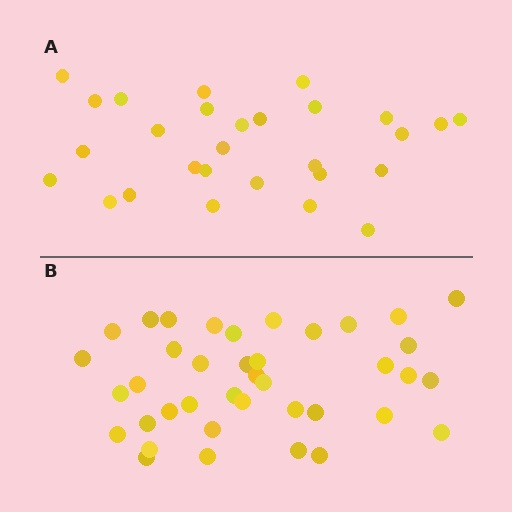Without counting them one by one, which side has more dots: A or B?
Region B (the bottom region) has more dots.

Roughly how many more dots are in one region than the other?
Region B has roughly 12 or so more dots than region A.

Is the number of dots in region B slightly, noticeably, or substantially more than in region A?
Region B has noticeably more, but not dramatically so. The ratio is roughly 1.4 to 1.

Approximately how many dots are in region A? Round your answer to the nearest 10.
About 30 dots. (The exact count is 28, which rounds to 30.)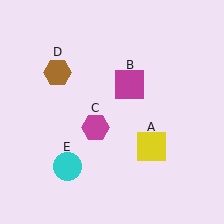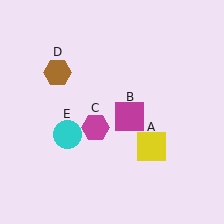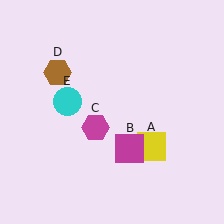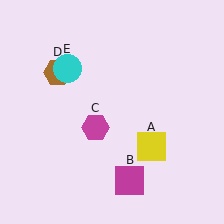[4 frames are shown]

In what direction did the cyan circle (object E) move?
The cyan circle (object E) moved up.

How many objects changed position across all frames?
2 objects changed position: magenta square (object B), cyan circle (object E).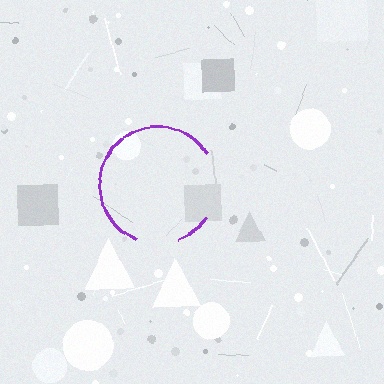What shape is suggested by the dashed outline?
The dashed outline suggests a circle.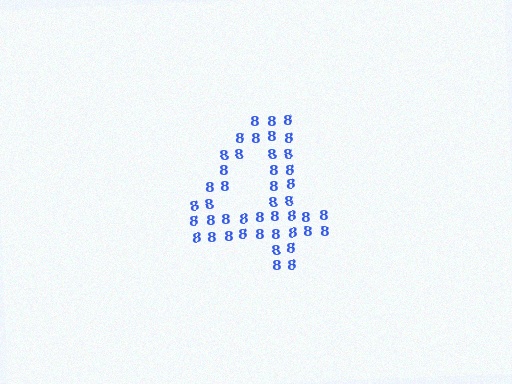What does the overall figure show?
The overall figure shows the digit 4.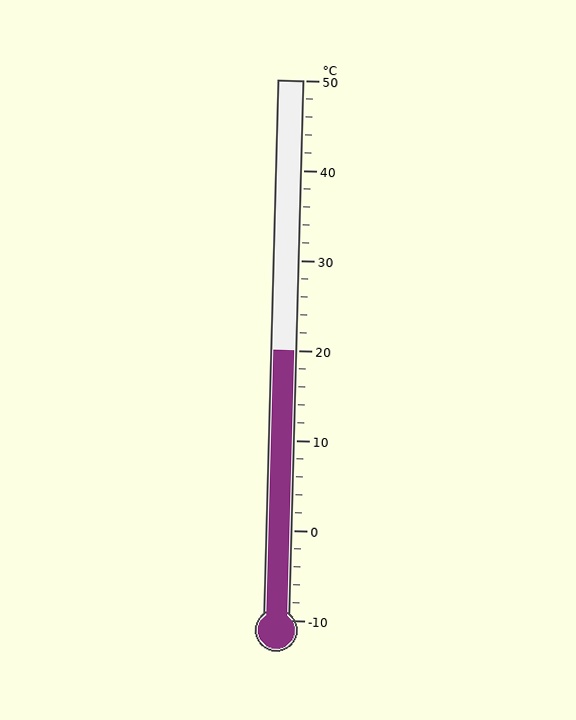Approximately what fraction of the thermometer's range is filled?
The thermometer is filled to approximately 50% of its range.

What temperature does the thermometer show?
The thermometer shows approximately 20°C.